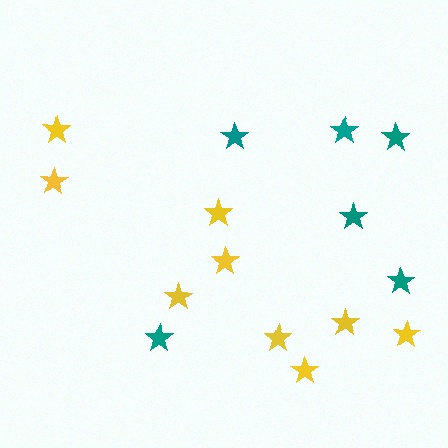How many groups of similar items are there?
There are 2 groups: one group of teal stars (6) and one group of yellow stars (9).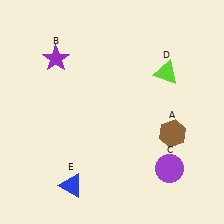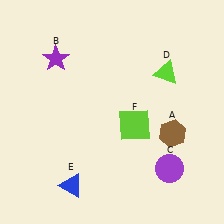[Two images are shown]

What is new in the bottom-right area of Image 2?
A lime square (F) was added in the bottom-right area of Image 2.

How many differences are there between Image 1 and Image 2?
There is 1 difference between the two images.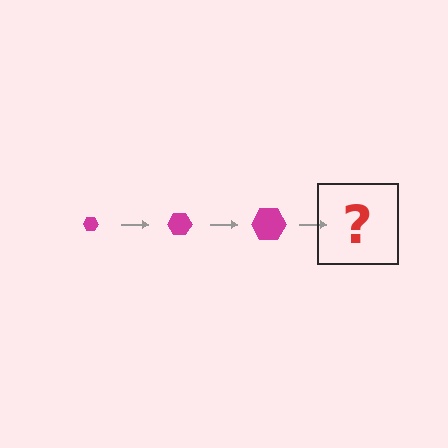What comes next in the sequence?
The next element should be a magenta hexagon, larger than the previous one.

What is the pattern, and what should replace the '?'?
The pattern is that the hexagon gets progressively larger each step. The '?' should be a magenta hexagon, larger than the previous one.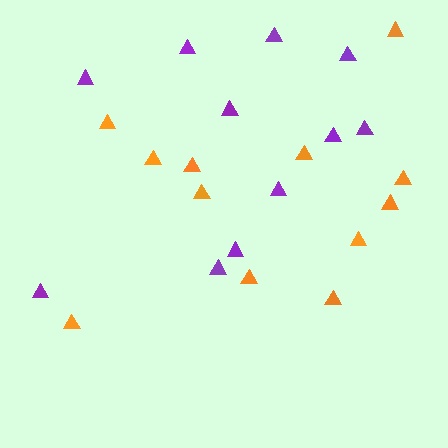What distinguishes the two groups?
There are 2 groups: one group of orange triangles (12) and one group of purple triangles (11).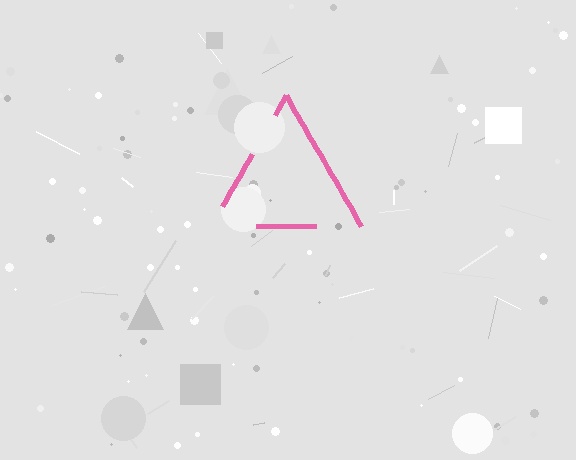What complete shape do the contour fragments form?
The contour fragments form a triangle.